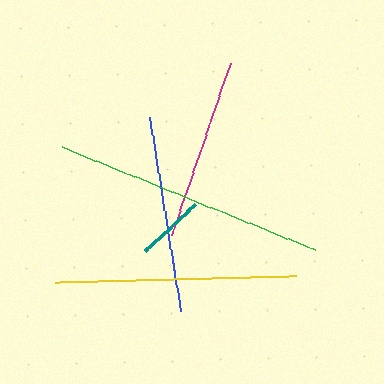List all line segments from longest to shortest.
From longest to shortest: green, yellow, blue, magenta, teal.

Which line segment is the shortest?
The teal line is the shortest at approximately 70 pixels.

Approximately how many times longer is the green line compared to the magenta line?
The green line is approximately 1.5 times the length of the magenta line.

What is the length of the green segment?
The green segment is approximately 272 pixels long.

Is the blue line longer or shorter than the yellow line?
The yellow line is longer than the blue line.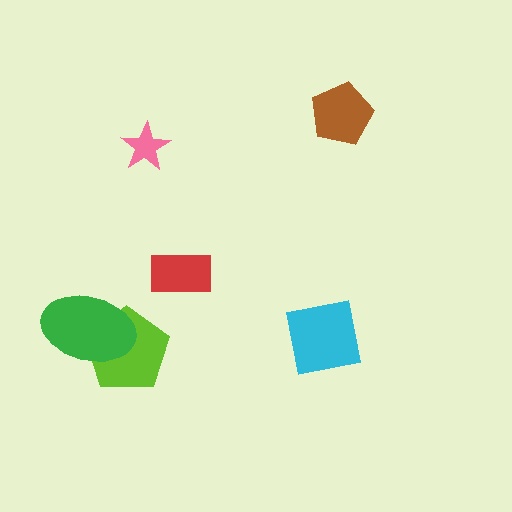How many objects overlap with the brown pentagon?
0 objects overlap with the brown pentagon.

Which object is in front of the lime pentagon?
The green ellipse is in front of the lime pentagon.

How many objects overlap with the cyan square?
0 objects overlap with the cyan square.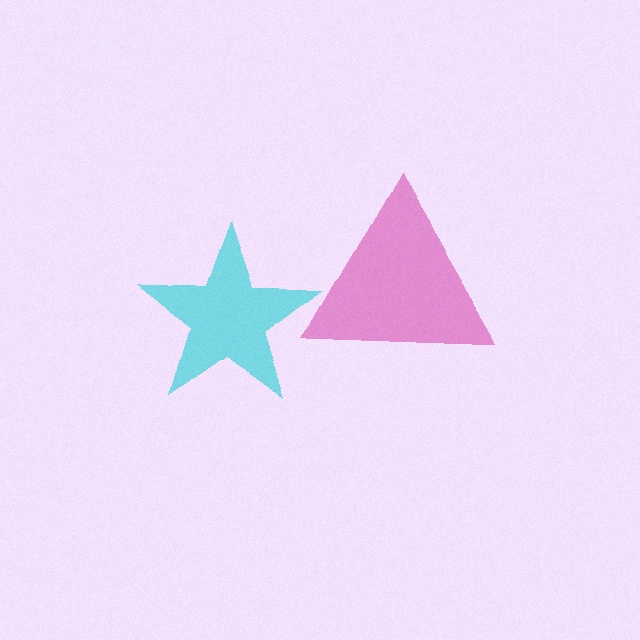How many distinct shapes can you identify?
There are 2 distinct shapes: a cyan star, a magenta triangle.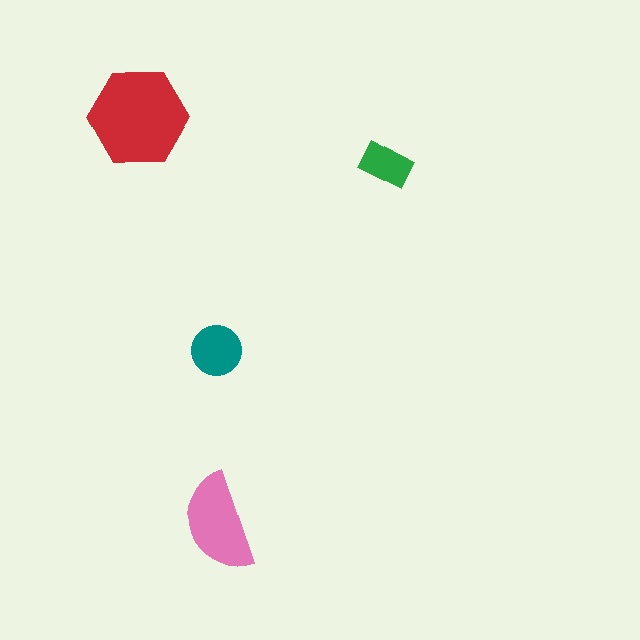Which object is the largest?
The red hexagon.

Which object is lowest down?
The pink semicircle is bottommost.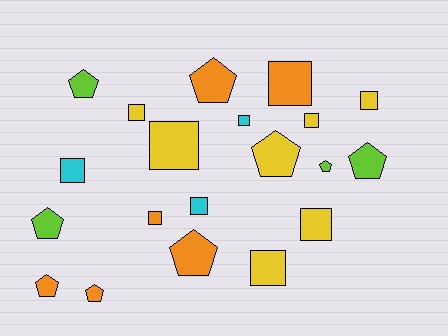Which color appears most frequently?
Yellow, with 7 objects.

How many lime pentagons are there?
There are 4 lime pentagons.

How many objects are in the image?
There are 20 objects.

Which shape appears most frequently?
Square, with 11 objects.